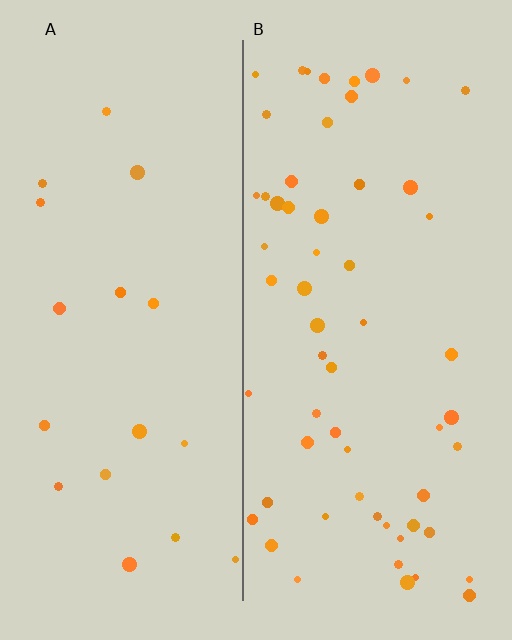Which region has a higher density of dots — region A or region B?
B (the right).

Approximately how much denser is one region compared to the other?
Approximately 3.2× — region B over region A.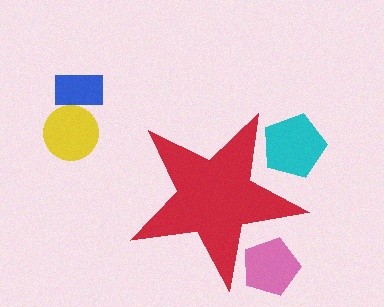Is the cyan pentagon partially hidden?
Yes, the cyan pentagon is partially hidden behind the red star.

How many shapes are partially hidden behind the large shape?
2 shapes are partially hidden.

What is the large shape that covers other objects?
A red star.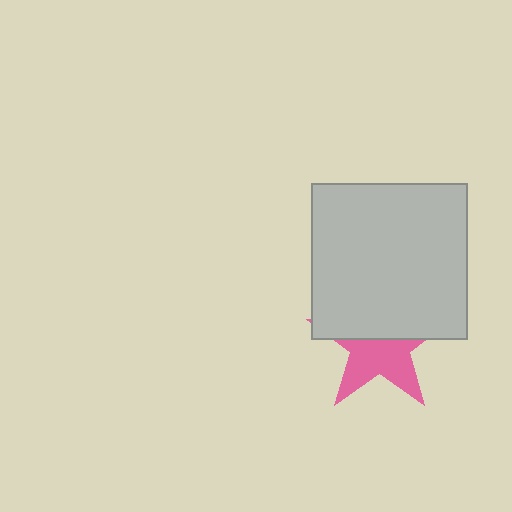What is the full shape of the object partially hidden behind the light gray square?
The partially hidden object is a pink star.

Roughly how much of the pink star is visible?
About half of it is visible (roughly 51%).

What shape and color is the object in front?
The object in front is a light gray square.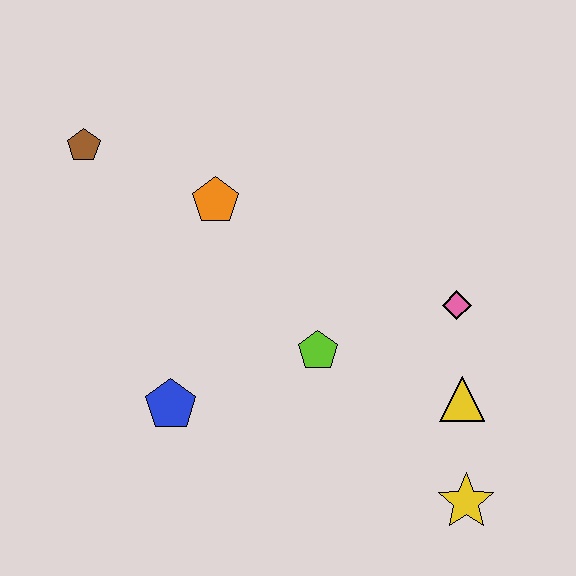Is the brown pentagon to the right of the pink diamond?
No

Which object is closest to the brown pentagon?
The orange pentagon is closest to the brown pentagon.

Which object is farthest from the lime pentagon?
The brown pentagon is farthest from the lime pentagon.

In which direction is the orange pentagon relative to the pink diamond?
The orange pentagon is to the left of the pink diamond.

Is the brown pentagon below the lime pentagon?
No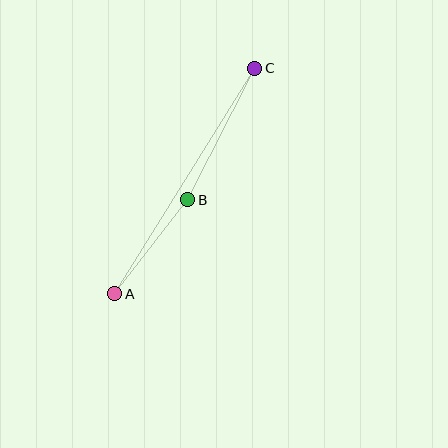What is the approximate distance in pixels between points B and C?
The distance between B and C is approximately 147 pixels.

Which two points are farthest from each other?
Points A and C are farthest from each other.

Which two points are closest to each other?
Points A and B are closest to each other.